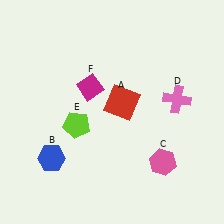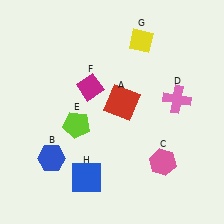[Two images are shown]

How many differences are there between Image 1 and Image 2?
There are 2 differences between the two images.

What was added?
A yellow diamond (G), a blue square (H) were added in Image 2.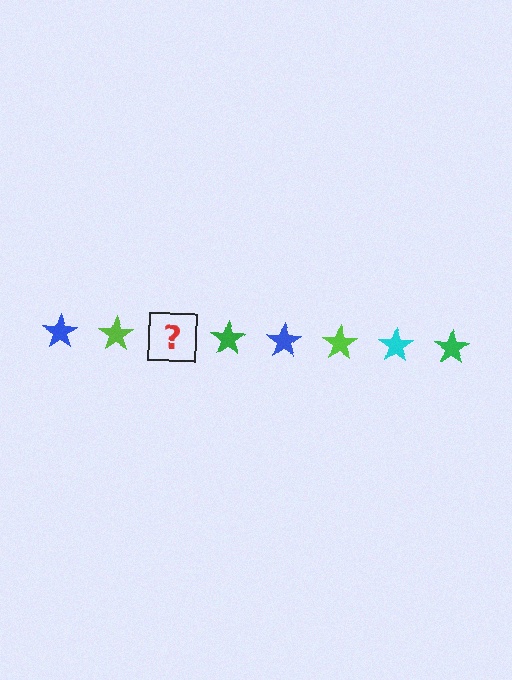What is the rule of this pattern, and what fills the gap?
The rule is that the pattern cycles through blue, lime, cyan, green stars. The gap should be filled with a cyan star.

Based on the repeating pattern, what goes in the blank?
The blank should be a cyan star.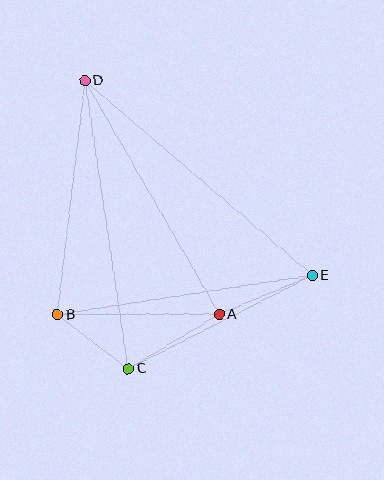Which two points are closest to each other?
Points B and C are closest to each other.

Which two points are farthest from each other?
Points D and E are farthest from each other.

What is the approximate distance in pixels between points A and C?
The distance between A and C is approximately 106 pixels.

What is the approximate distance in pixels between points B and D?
The distance between B and D is approximately 236 pixels.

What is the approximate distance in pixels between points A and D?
The distance between A and D is approximately 270 pixels.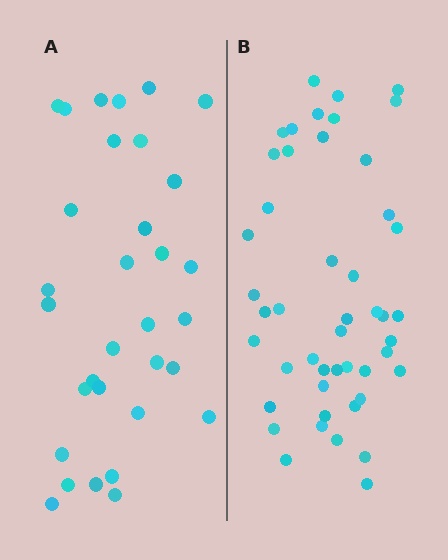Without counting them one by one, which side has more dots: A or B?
Region B (the right region) has more dots.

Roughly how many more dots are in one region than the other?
Region B has approximately 15 more dots than region A.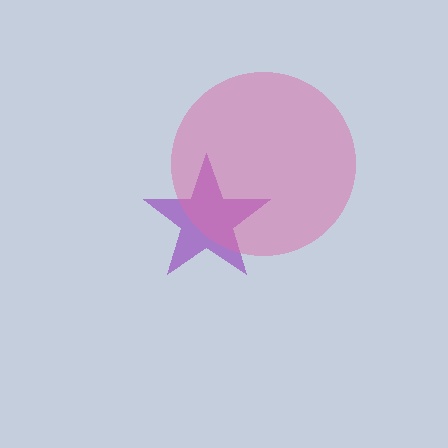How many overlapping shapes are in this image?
There are 2 overlapping shapes in the image.